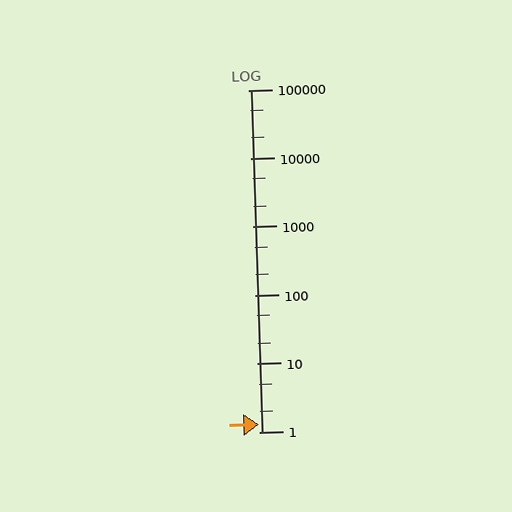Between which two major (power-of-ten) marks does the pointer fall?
The pointer is between 1 and 10.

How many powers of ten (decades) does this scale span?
The scale spans 5 decades, from 1 to 100000.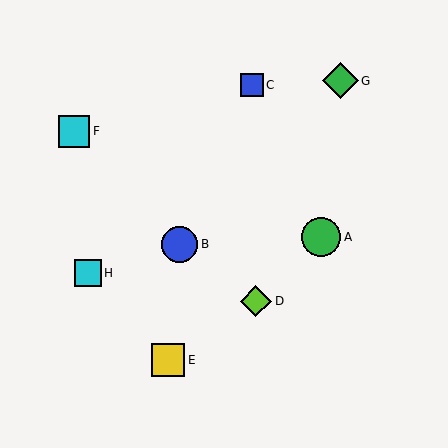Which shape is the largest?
The green circle (labeled A) is the largest.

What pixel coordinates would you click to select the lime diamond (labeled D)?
Click at (256, 301) to select the lime diamond D.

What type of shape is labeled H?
Shape H is a cyan square.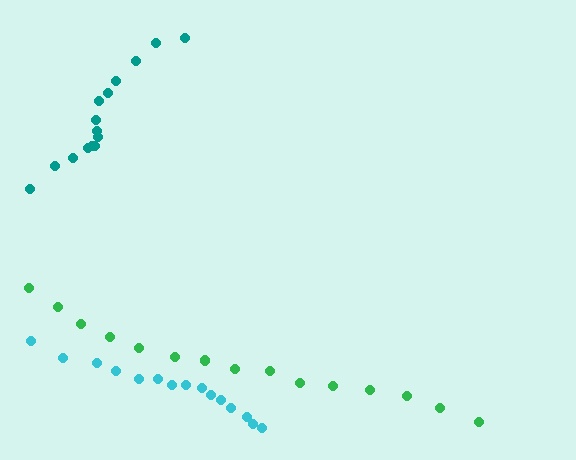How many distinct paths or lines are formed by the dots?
There are 3 distinct paths.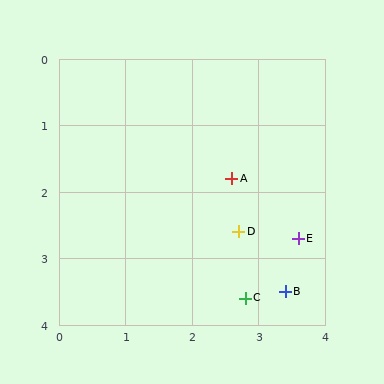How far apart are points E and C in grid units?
Points E and C are about 1.2 grid units apart.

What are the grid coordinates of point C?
Point C is at approximately (2.8, 3.6).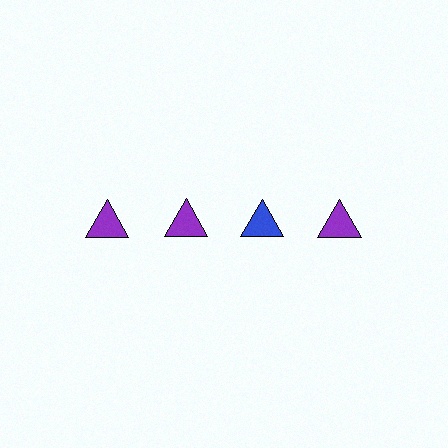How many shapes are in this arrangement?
There are 4 shapes arranged in a grid pattern.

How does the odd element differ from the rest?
It has a different color: blue instead of purple.